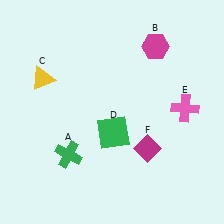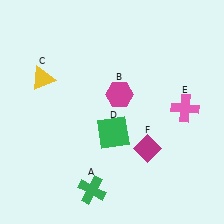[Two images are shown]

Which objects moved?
The objects that moved are: the green cross (A), the magenta hexagon (B).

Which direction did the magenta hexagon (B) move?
The magenta hexagon (B) moved down.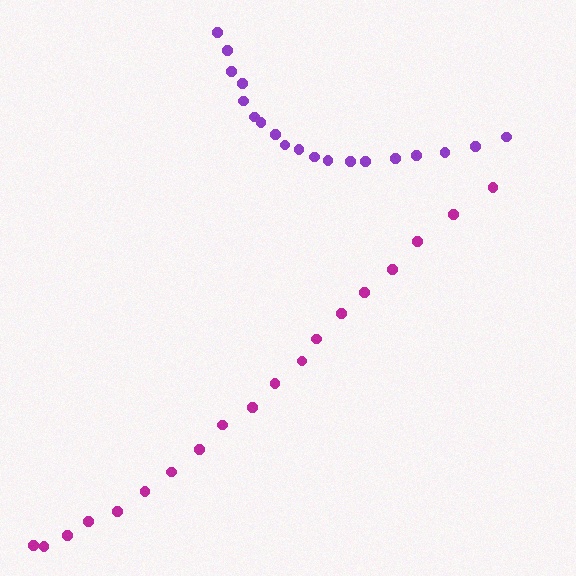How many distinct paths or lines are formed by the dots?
There are 2 distinct paths.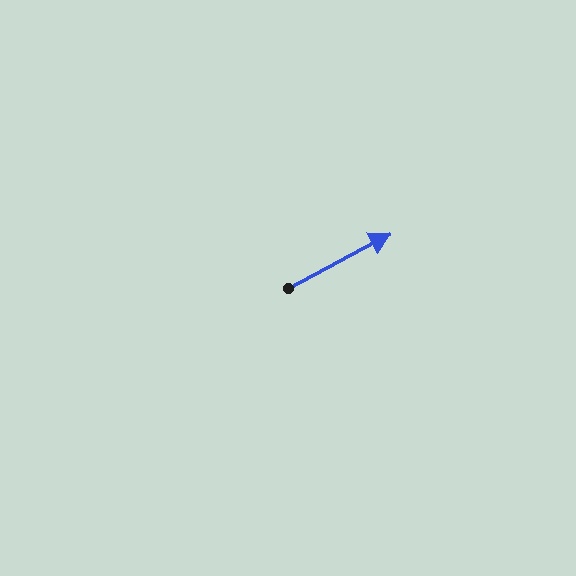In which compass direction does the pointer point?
Northeast.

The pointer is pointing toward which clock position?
Roughly 2 o'clock.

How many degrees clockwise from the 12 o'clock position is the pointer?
Approximately 62 degrees.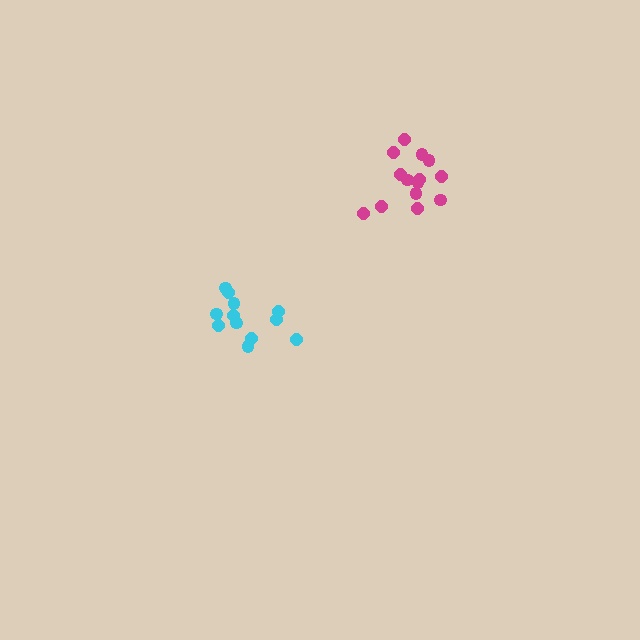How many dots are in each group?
Group 1: 12 dots, Group 2: 14 dots (26 total).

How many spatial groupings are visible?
There are 2 spatial groupings.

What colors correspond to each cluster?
The clusters are colored: cyan, magenta.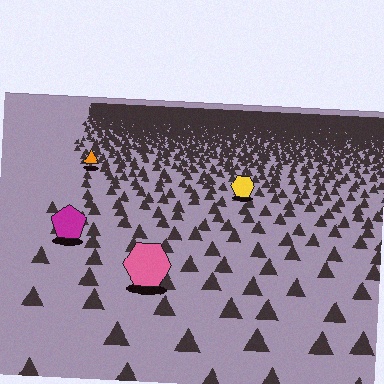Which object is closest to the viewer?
The pink hexagon is closest. The texture marks near it are larger and more spread out.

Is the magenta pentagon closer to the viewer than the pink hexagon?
No. The pink hexagon is closer — you can tell from the texture gradient: the ground texture is coarser near it.